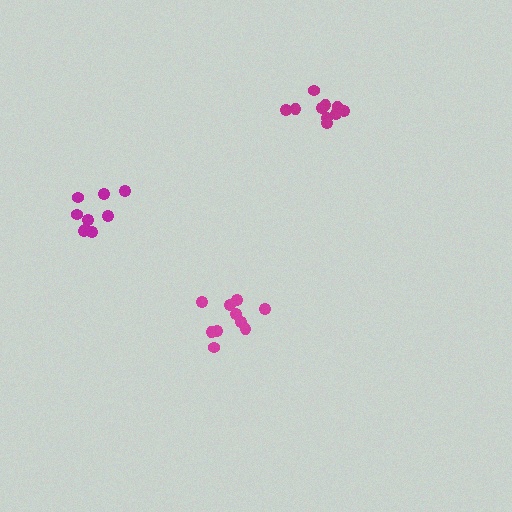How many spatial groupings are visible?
There are 3 spatial groupings.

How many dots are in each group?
Group 1: 10 dots, Group 2: 9 dots, Group 3: 10 dots (29 total).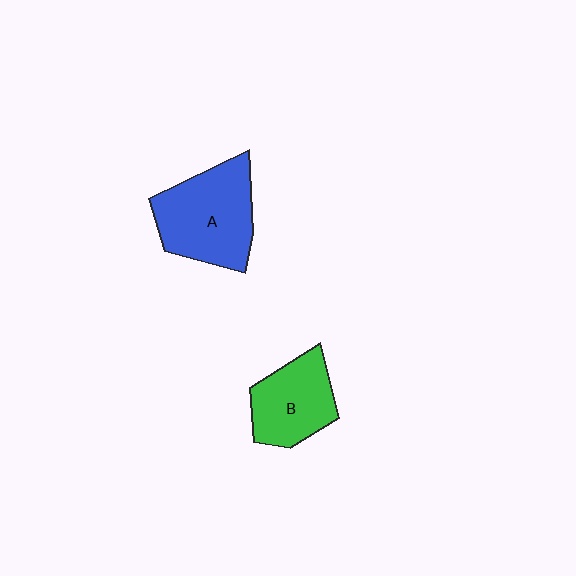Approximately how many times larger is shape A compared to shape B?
Approximately 1.4 times.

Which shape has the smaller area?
Shape B (green).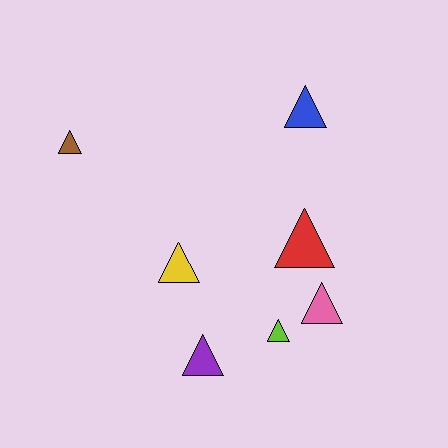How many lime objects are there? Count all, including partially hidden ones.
There is 1 lime object.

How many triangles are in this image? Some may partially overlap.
There are 7 triangles.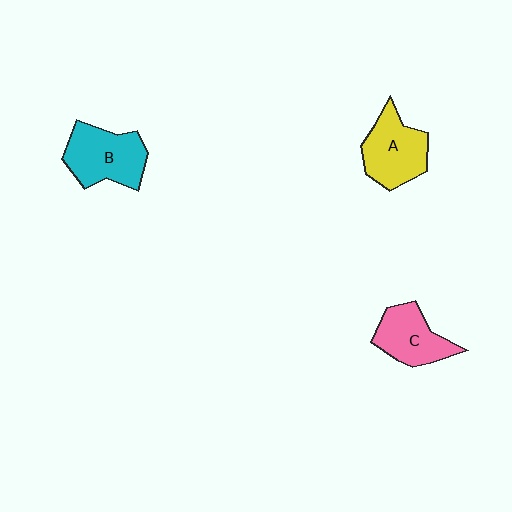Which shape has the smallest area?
Shape C (pink).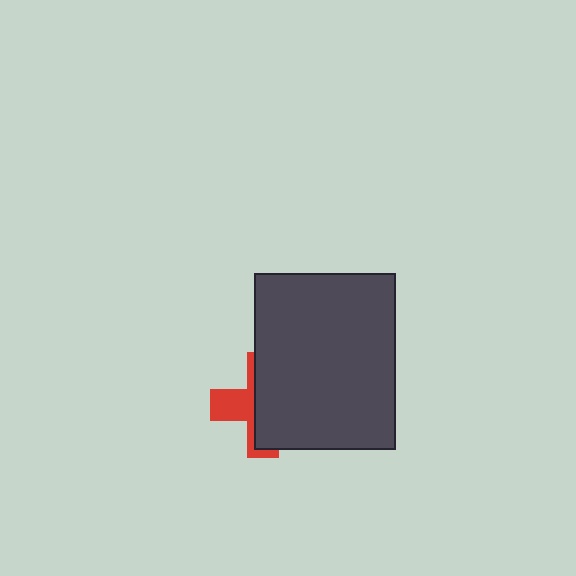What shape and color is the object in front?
The object in front is a dark gray rectangle.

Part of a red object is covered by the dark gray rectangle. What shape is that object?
It is a cross.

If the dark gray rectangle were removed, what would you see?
You would see the complete red cross.